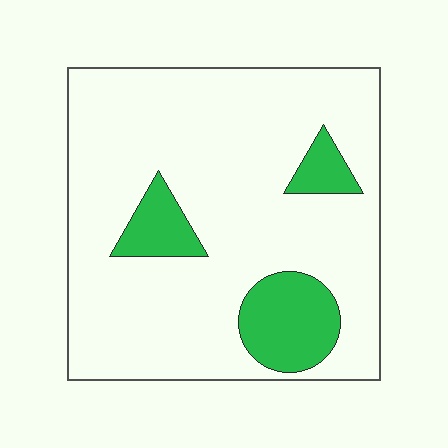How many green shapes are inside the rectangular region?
3.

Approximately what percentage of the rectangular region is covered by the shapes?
Approximately 15%.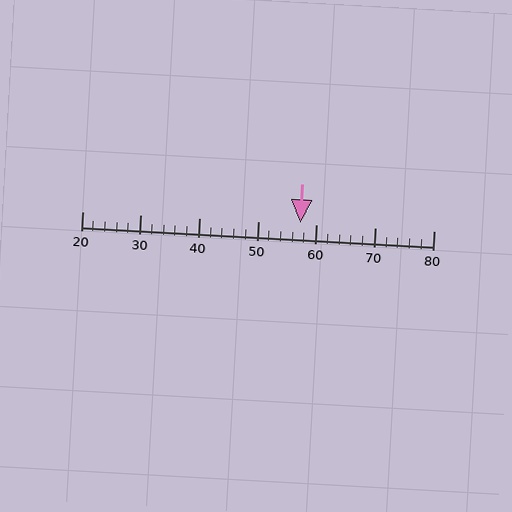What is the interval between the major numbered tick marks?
The major tick marks are spaced 10 units apart.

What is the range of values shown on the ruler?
The ruler shows values from 20 to 80.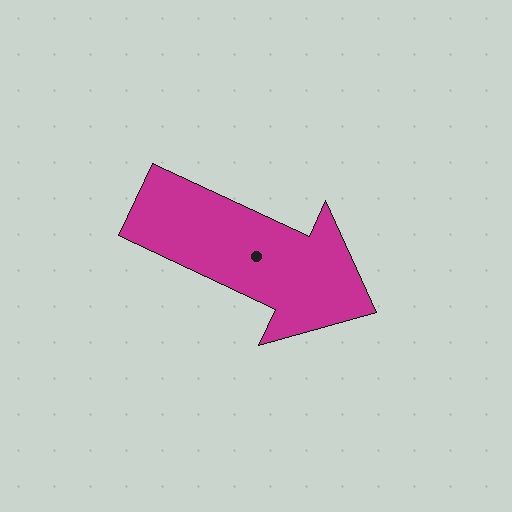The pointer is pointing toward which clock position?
Roughly 4 o'clock.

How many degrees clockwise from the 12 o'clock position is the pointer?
Approximately 115 degrees.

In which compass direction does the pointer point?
Southeast.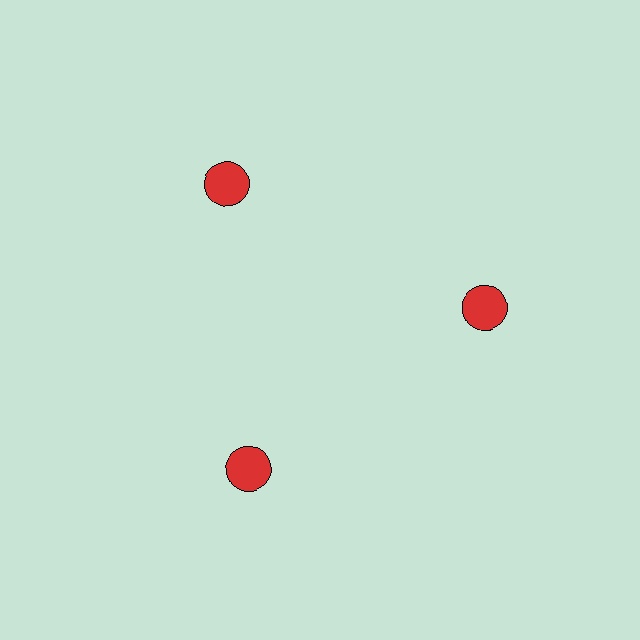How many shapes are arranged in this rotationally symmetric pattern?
There are 3 shapes, arranged in 3 groups of 1.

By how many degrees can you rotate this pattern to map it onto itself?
The pattern maps onto itself every 120 degrees of rotation.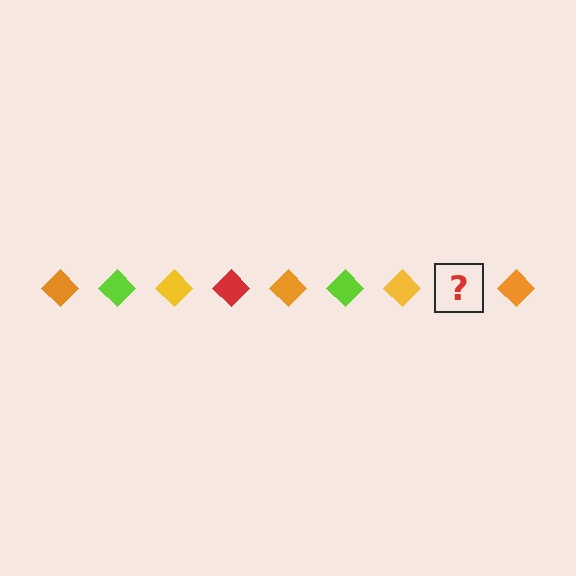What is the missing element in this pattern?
The missing element is a red diamond.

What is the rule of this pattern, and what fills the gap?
The rule is that the pattern cycles through orange, lime, yellow, red diamonds. The gap should be filled with a red diamond.